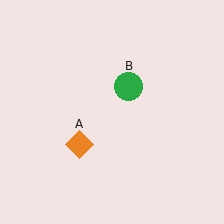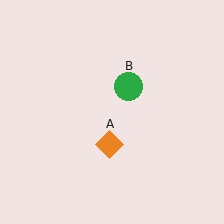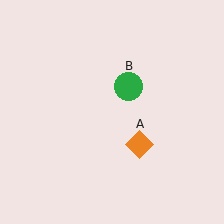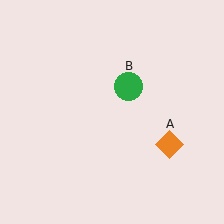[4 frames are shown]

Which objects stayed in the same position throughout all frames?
Green circle (object B) remained stationary.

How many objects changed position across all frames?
1 object changed position: orange diamond (object A).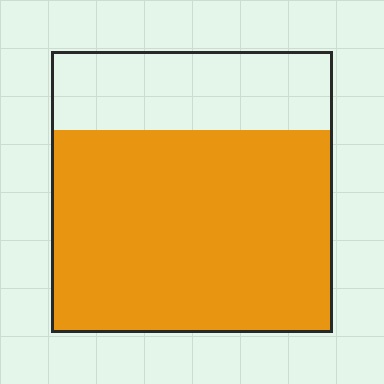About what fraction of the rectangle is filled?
About three quarters (3/4).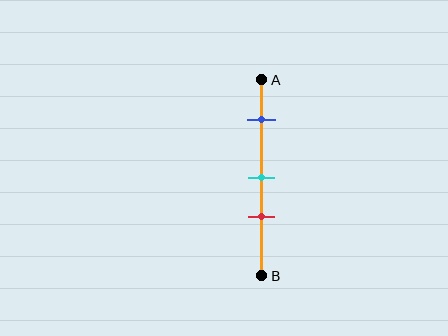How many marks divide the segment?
There are 3 marks dividing the segment.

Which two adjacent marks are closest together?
The cyan and red marks are the closest adjacent pair.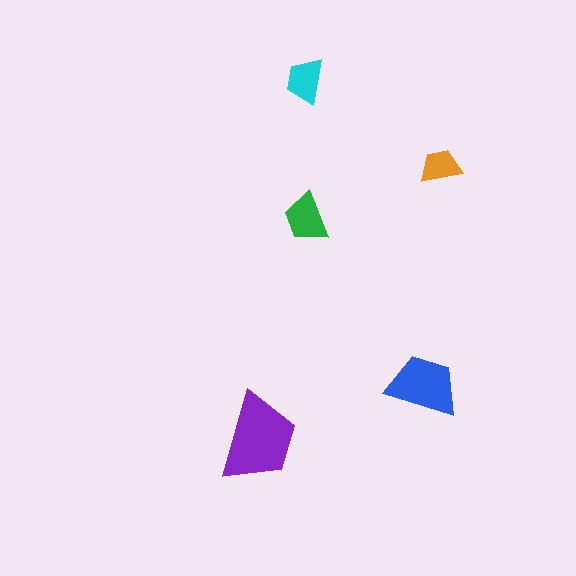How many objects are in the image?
There are 5 objects in the image.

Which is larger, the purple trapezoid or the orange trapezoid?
The purple one.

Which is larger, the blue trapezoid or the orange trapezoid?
The blue one.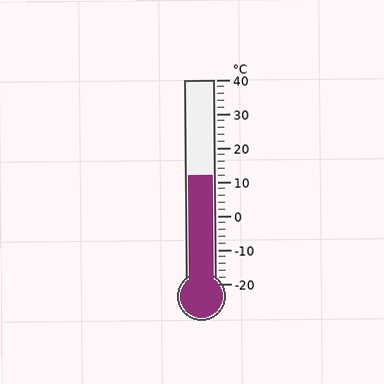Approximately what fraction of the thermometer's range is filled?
The thermometer is filled to approximately 55% of its range.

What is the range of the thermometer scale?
The thermometer scale ranges from -20°C to 40°C.